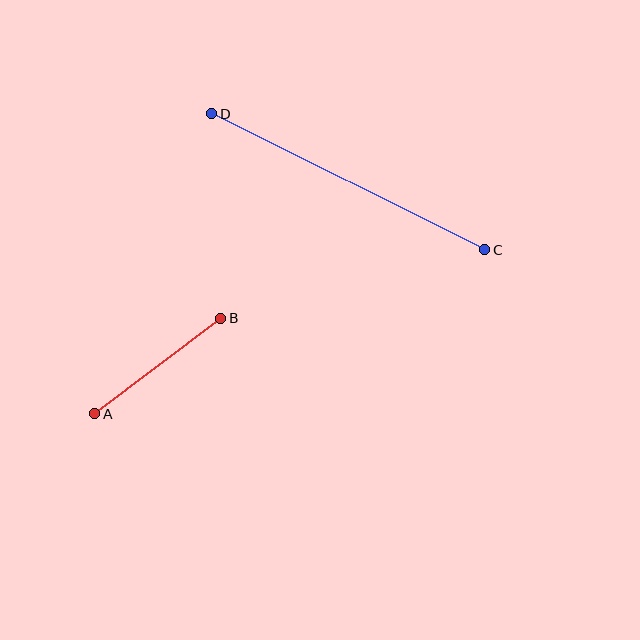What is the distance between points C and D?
The distance is approximately 305 pixels.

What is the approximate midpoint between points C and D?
The midpoint is at approximately (348, 182) pixels.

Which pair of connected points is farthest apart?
Points C and D are farthest apart.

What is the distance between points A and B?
The distance is approximately 158 pixels.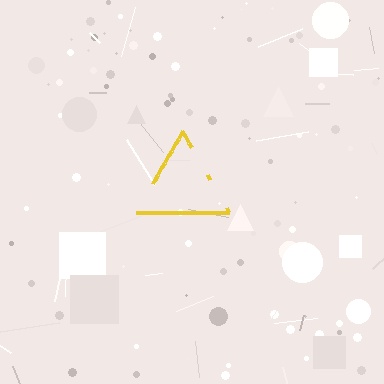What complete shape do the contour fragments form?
The contour fragments form a triangle.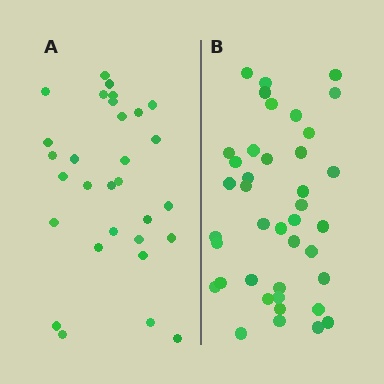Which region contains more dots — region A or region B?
Region B (the right region) has more dots.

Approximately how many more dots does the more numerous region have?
Region B has roughly 10 or so more dots than region A.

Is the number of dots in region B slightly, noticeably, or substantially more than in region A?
Region B has noticeably more, but not dramatically so. The ratio is roughly 1.3 to 1.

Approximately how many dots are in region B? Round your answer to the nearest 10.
About 40 dots.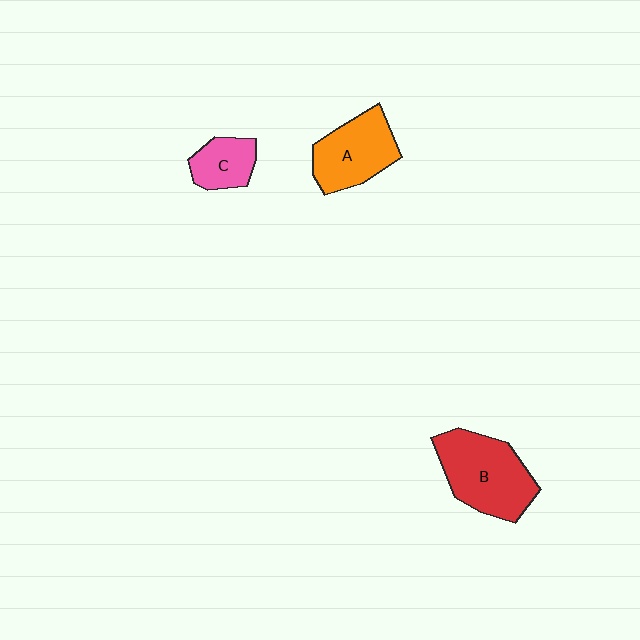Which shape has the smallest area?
Shape C (pink).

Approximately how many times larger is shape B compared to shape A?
Approximately 1.3 times.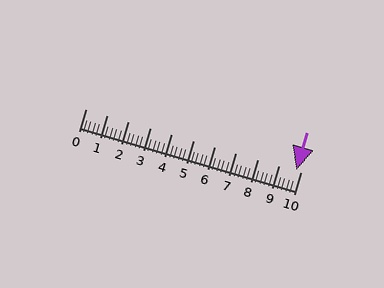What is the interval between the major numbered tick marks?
The major tick marks are spaced 1 units apart.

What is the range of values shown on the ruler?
The ruler shows values from 0 to 10.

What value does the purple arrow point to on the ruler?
The purple arrow points to approximately 9.8.